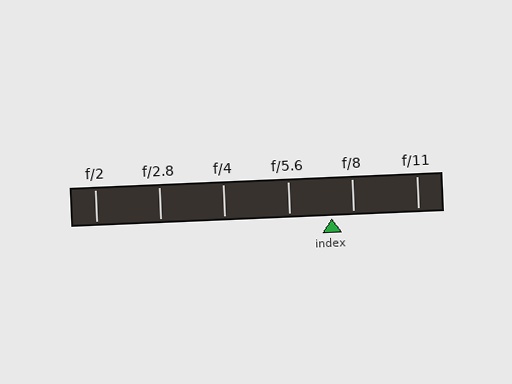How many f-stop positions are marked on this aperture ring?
There are 6 f-stop positions marked.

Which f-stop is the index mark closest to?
The index mark is closest to f/8.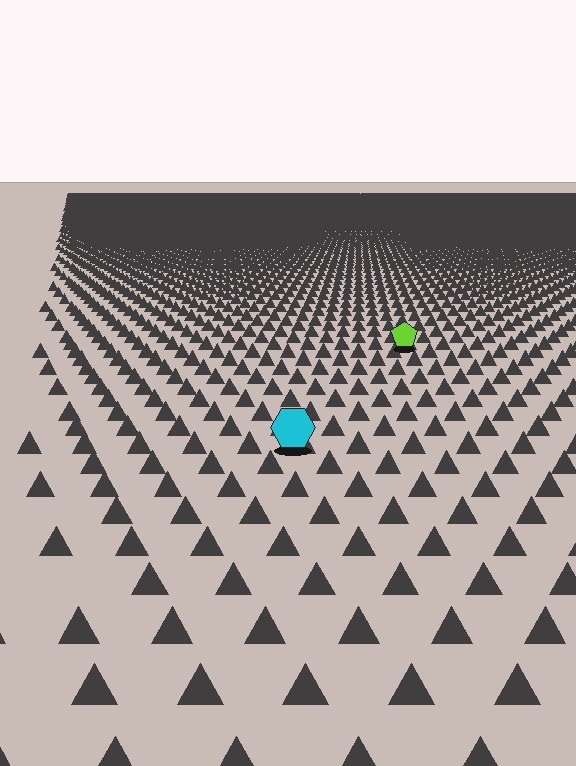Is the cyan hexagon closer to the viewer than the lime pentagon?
Yes. The cyan hexagon is closer — you can tell from the texture gradient: the ground texture is coarser near it.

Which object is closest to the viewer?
The cyan hexagon is closest. The texture marks near it are larger and more spread out.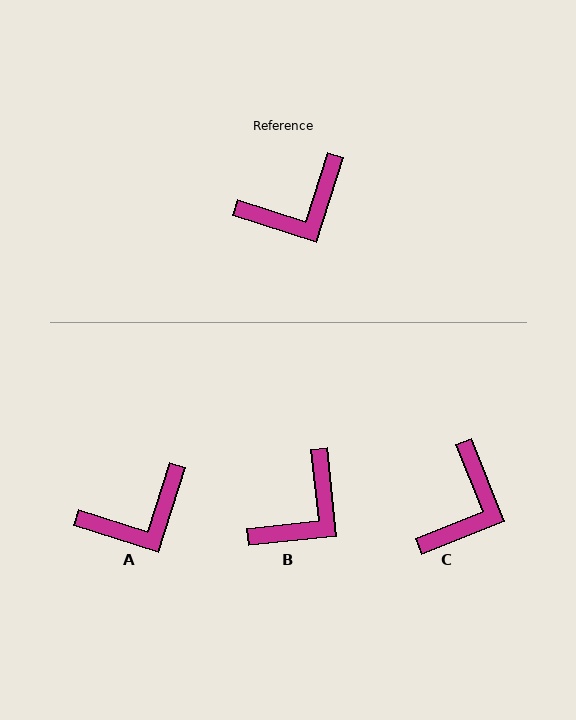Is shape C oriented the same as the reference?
No, it is off by about 39 degrees.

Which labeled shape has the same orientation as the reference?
A.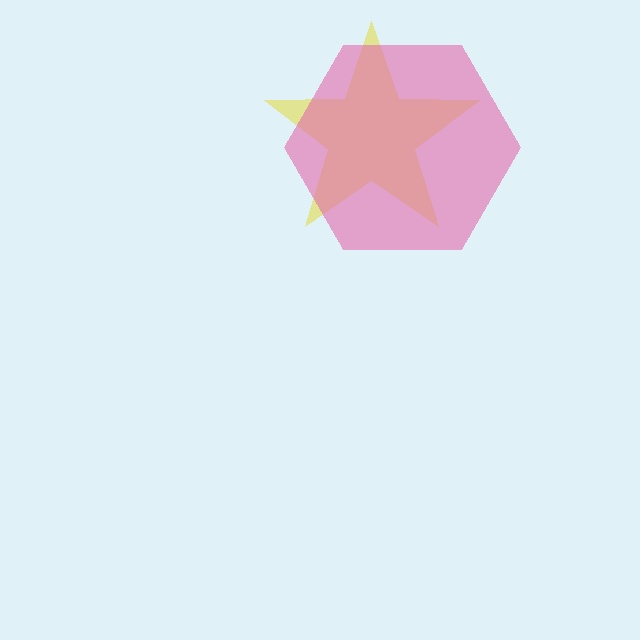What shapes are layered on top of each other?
The layered shapes are: a yellow star, a pink hexagon.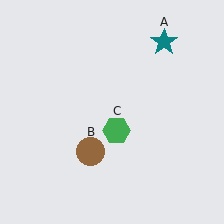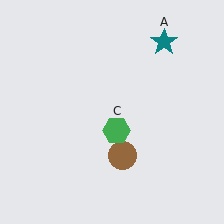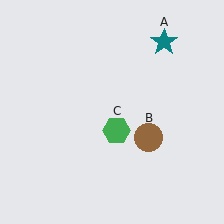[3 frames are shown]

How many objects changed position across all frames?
1 object changed position: brown circle (object B).